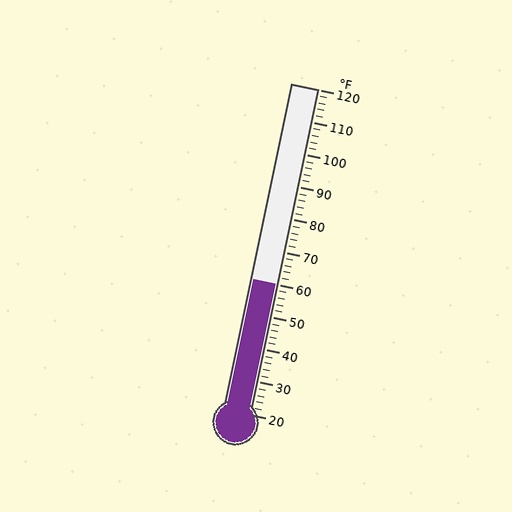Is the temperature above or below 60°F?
The temperature is at 60°F.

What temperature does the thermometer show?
The thermometer shows approximately 60°F.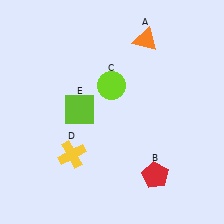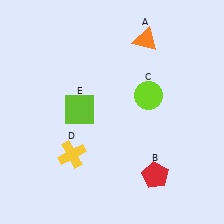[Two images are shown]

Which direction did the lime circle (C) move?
The lime circle (C) moved right.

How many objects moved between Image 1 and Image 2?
1 object moved between the two images.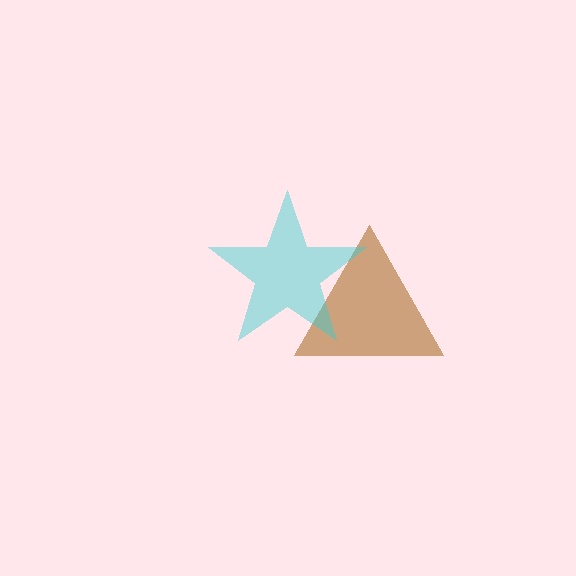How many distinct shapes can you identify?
There are 2 distinct shapes: a brown triangle, a cyan star.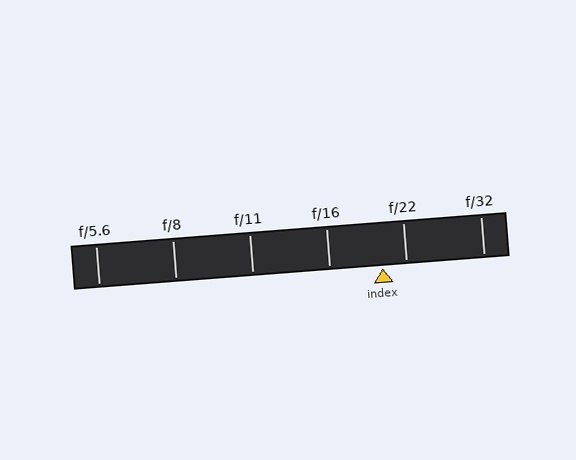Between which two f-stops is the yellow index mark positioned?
The index mark is between f/16 and f/22.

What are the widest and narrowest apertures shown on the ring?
The widest aperture shown is f/5.6 and the narrowest is f/32.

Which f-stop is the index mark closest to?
The index mark is closest to f/22.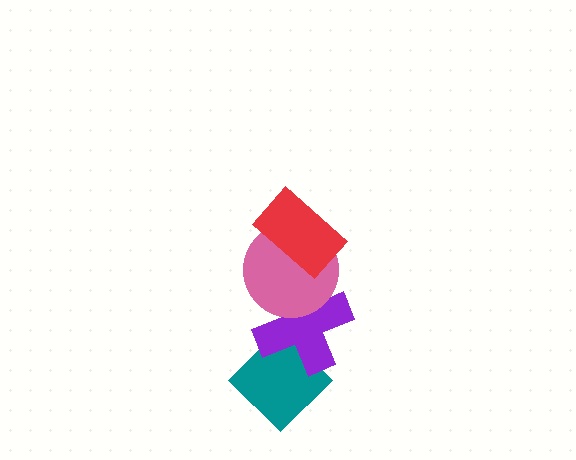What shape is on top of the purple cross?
The pink circle is on top of the purple cross.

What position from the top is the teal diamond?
The teal diamond is 4th from the top.